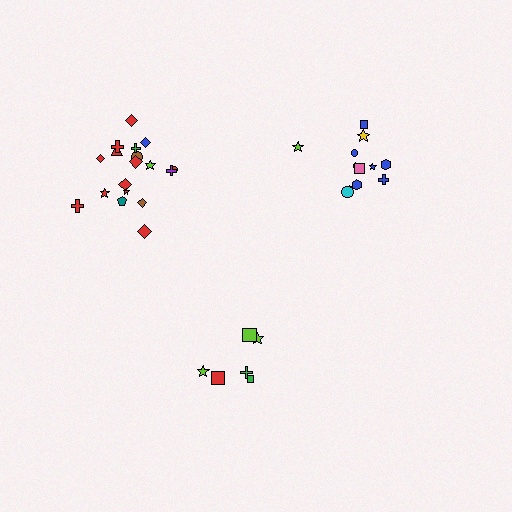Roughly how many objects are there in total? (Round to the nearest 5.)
Roughly 35 objects in total.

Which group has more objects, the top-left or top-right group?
The top-left group.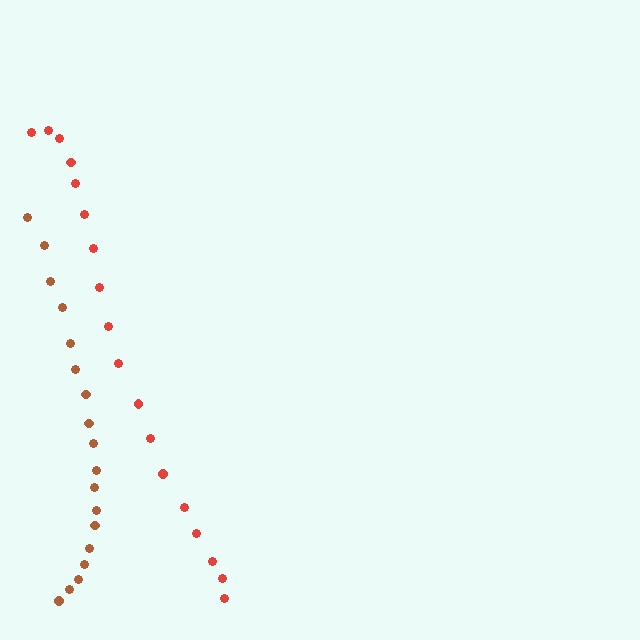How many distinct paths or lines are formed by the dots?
There are 2 distinct paths.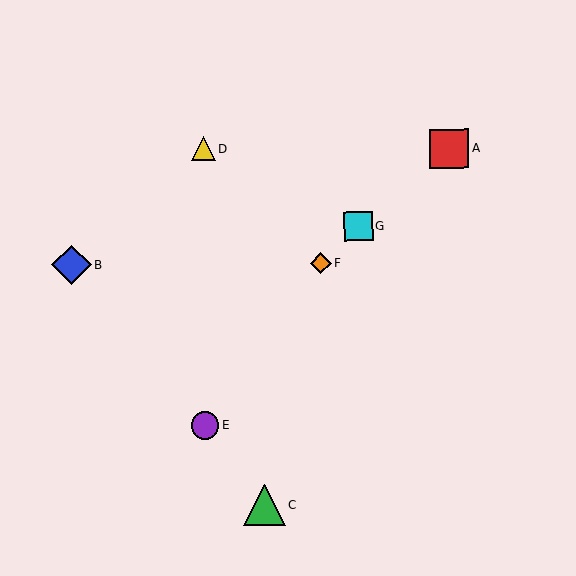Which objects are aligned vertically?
Objects D, E are aligned vertically.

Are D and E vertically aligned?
Yes, both are at x≈203.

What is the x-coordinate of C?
Object C is at x≈264.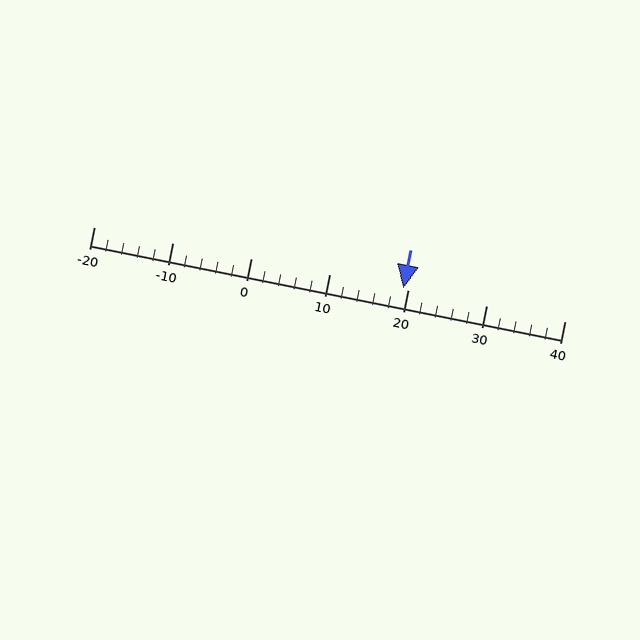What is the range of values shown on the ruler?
The ruler shows values from -20 to 40.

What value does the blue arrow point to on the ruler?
The blue arrow points to approximately 19.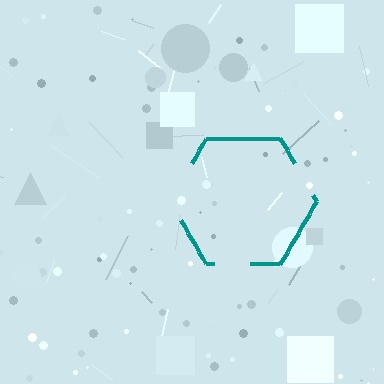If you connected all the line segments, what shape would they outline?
They would outline a hexagon.